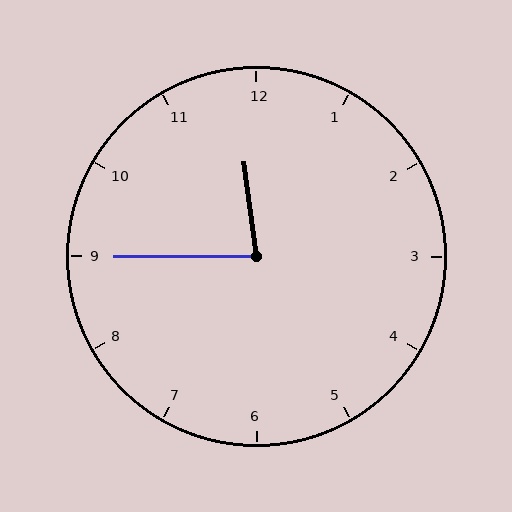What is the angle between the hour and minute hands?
Approximately 82 degrees.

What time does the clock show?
11:45.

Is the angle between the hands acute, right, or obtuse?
It is acute.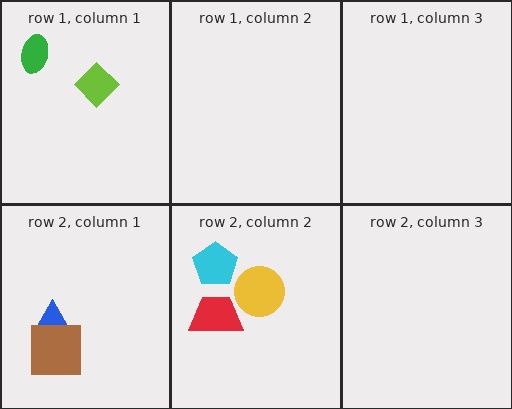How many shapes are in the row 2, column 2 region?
3.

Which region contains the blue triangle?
The row 2, column 1 region.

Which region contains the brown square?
The row 2, column 1 region.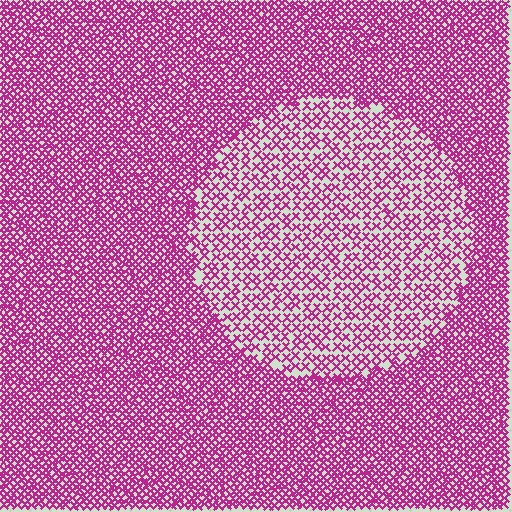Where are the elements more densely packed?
The elements are more densely packed outside the circle boundary.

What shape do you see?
I see a circle.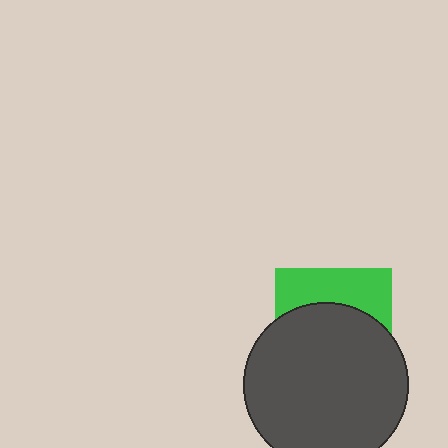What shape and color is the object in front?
The object in front is a dark gray circle.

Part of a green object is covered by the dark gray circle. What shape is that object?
It is a square.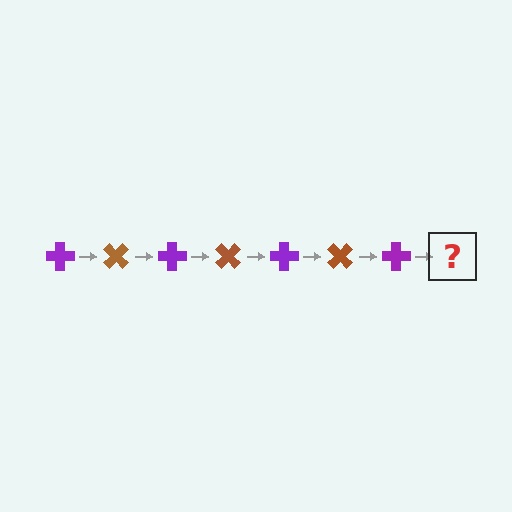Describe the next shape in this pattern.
It should be a brown cross, rotated 315 degrees from the start.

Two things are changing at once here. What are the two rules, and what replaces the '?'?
The two rules are that it rotates 45 degrees each step and the color cycles through purple and brown. The '?' should be a brown cross, rotated 315 degrees from the start.